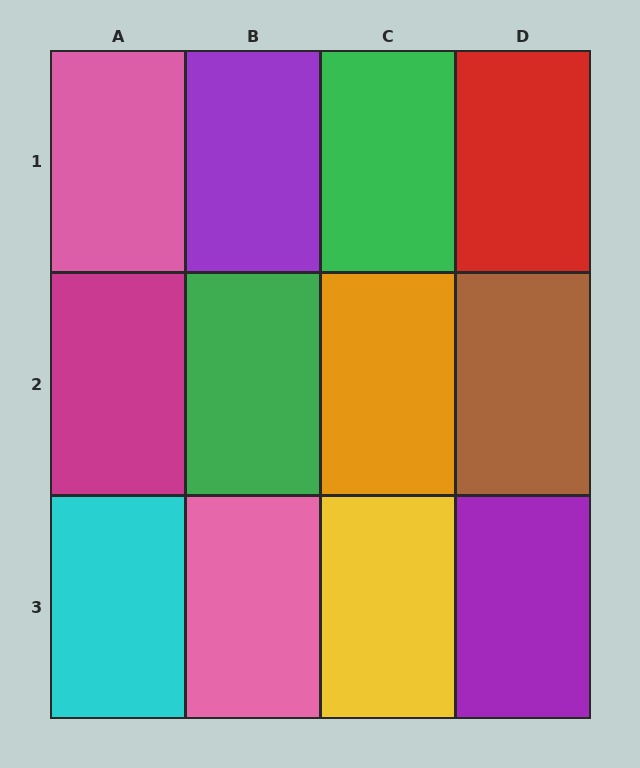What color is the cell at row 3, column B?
Pink.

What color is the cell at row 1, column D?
Red.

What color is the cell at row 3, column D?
Purple.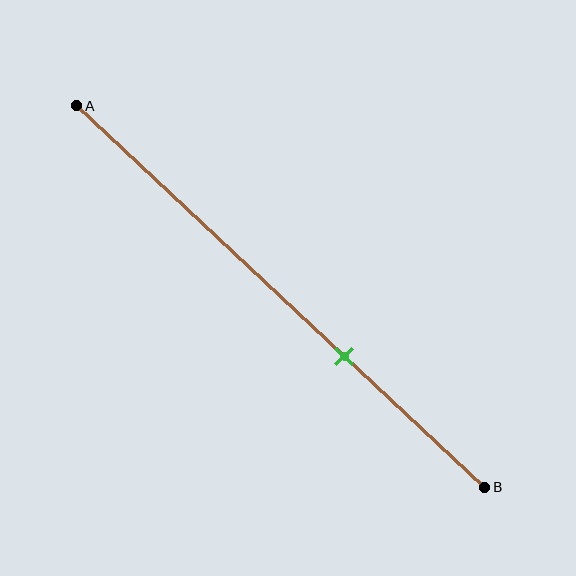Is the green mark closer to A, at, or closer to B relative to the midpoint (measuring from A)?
The green mark is closer to point B than the midpoint of segment AB.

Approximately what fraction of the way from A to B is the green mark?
The green mark is approximately 65% of the way from A to B.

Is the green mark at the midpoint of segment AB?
No, the mark is at about 65% from A, not at the 50% midpoint.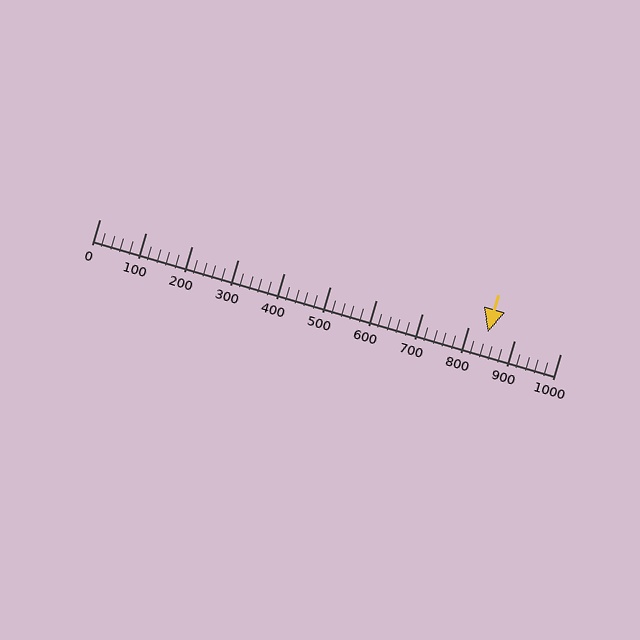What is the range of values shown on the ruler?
The ruler shows values from 0 to 1000.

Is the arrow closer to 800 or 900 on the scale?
The arrow is closer to 800.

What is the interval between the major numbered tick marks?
The major tick marks are spaced 100 units apart.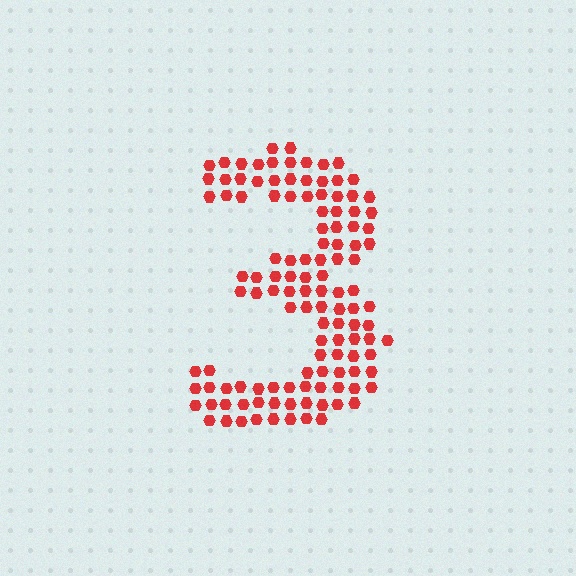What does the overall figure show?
The overall figure shows the digit 3.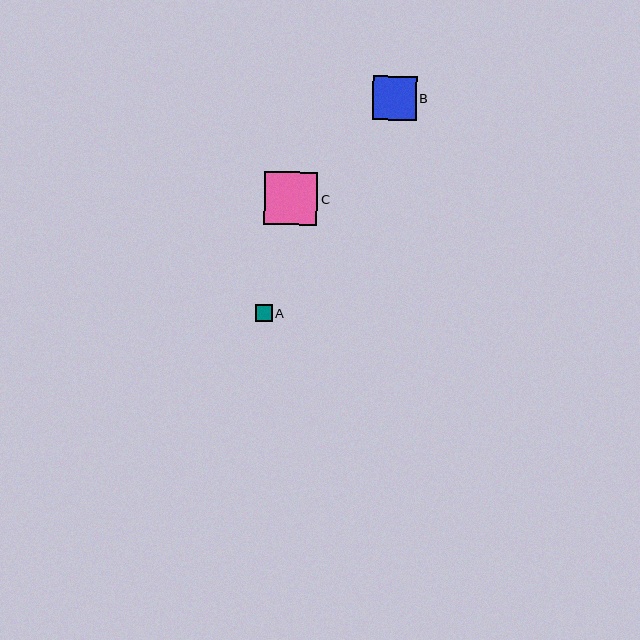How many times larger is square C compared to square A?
Square C is approximately 3.1 times the size of square A.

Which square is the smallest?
Square A is the smallest with a size of approximately 17 pixels.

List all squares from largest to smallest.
From largest to smallest: C, B, A.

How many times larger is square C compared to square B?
Square C is approximately 1.2 times the size of square B.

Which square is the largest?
Square C is the largest with a size of approximately 53 pixels.